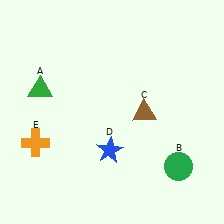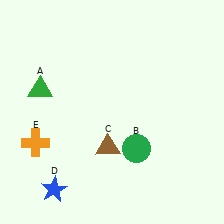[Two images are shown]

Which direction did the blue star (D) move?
The blue star (D) moved left.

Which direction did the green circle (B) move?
The green circle (B) moved left.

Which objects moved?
The objects that moved are: the green circle (B), the brown triangle (C), the blue star (D).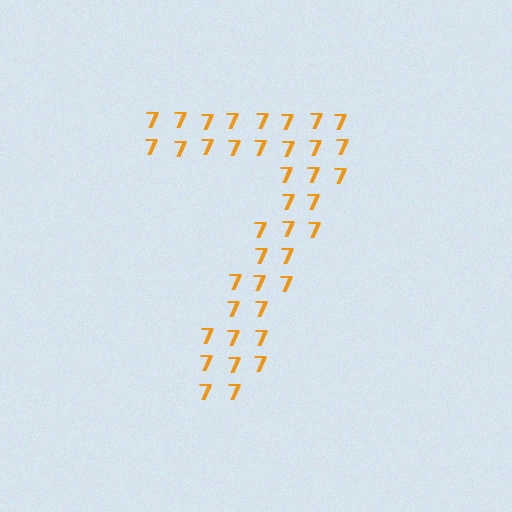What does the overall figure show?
The overall figure shows the digit 7.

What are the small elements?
The small elements are digit 7's.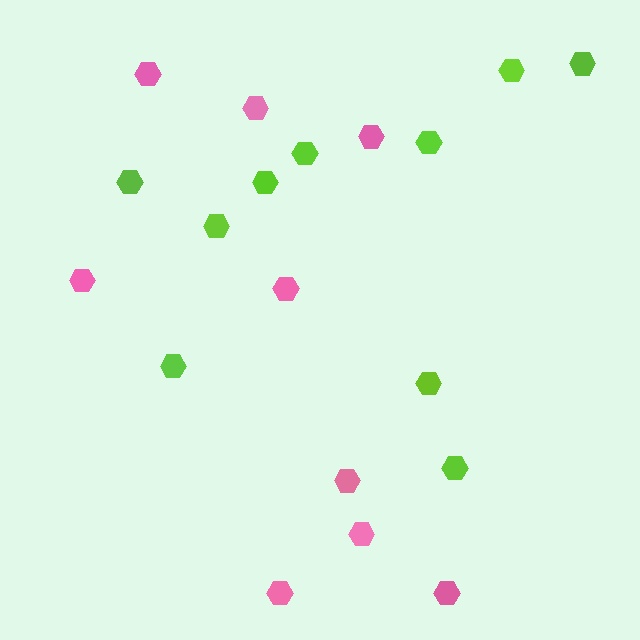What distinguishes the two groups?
There are 2 groups: one group of pink hexagons (9) and one group of lime hexagons (10).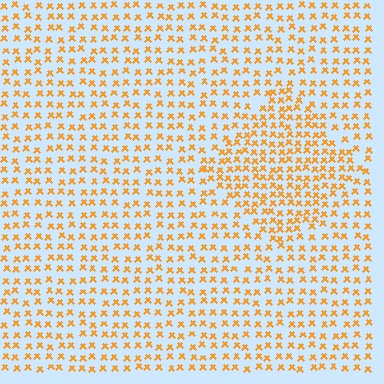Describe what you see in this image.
The image contains small orange elements arranged at two different densities. A diamond-shaped region is visible where the elements are more densely packed than the surrounding area.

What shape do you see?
I see a diamond.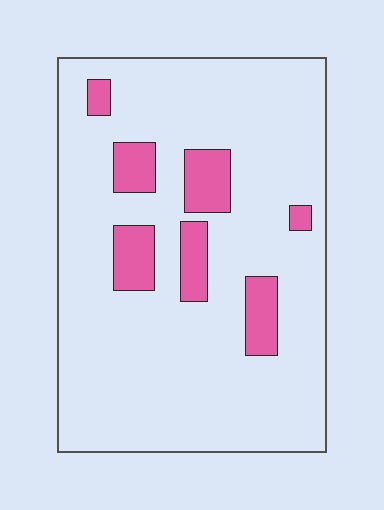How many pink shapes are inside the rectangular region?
7.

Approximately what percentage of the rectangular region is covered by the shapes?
Approximately 15%.